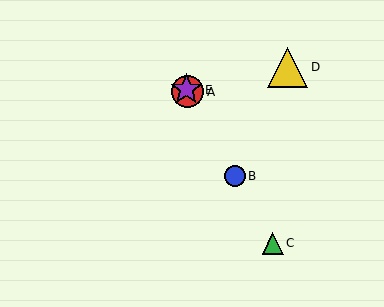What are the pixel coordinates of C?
Object C is at (273, 243).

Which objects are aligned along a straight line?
Objects A, B, C, E are aligned along a straight line.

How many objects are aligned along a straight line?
4 objects (A, B, C, E) are aligned along a straight line.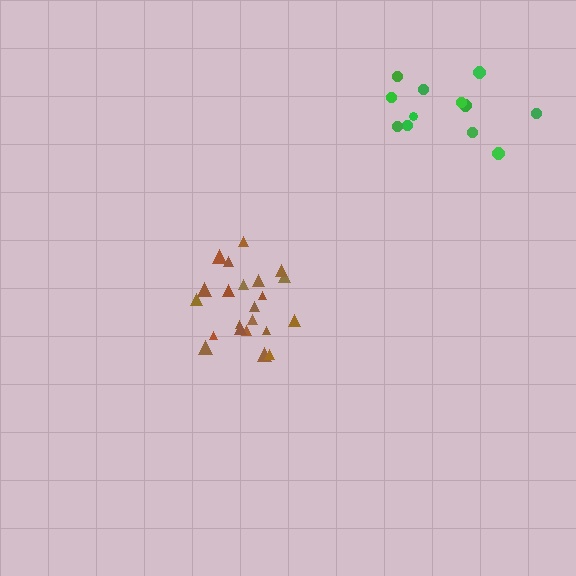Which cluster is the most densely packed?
Brown.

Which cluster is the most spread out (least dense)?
Green.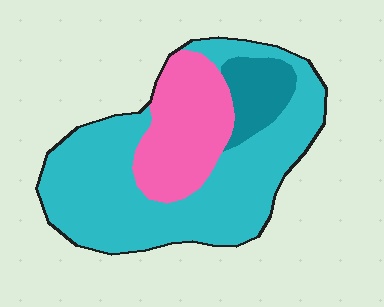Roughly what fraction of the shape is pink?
Pink covers roughly 25% of the shape.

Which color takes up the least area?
Teal, at roughly 10%.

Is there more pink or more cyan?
Cyan.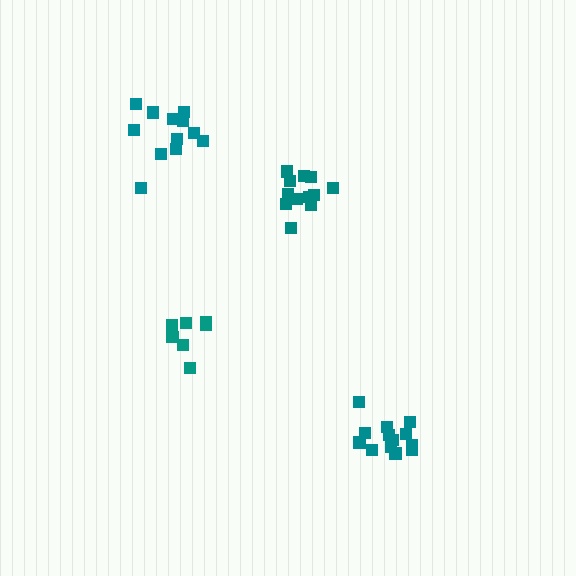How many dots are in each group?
Group 1: 13 dots, Group 2: 12 dots, Group 3: 7 dots, Group 4: 12 dots (44 total).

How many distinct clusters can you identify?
There are 4 distinct clusters.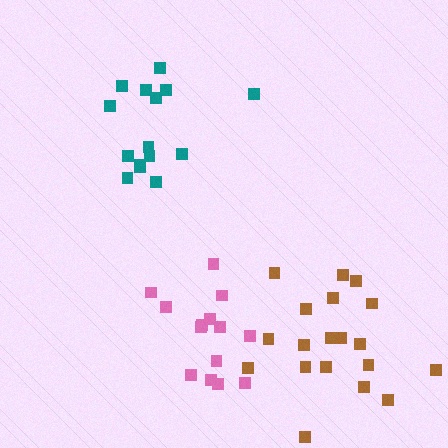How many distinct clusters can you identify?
There are 3 distinct clusters.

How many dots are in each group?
Group 1: 15 dots, Group 2: 19 dots, Group 3: 14 dots (48 total).